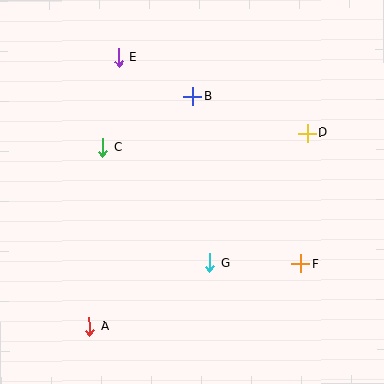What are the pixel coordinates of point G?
Point G is at (210, 263).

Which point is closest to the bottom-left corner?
Point A is closest to the bottom-left corner.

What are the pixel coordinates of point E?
Point E is at (119, 58).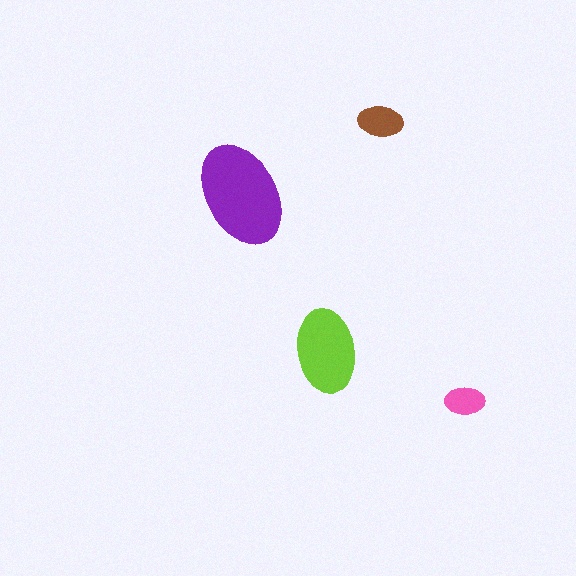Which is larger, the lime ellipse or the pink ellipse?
The lime one.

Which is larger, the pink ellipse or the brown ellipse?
The brown one.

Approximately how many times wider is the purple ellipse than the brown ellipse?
About 2.5 times wider.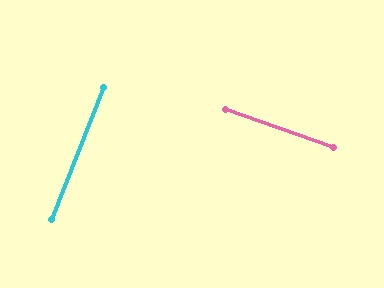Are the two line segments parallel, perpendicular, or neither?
Perpendicular — they meet at approximately 88°.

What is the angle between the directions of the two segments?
Approximately 88 degrees.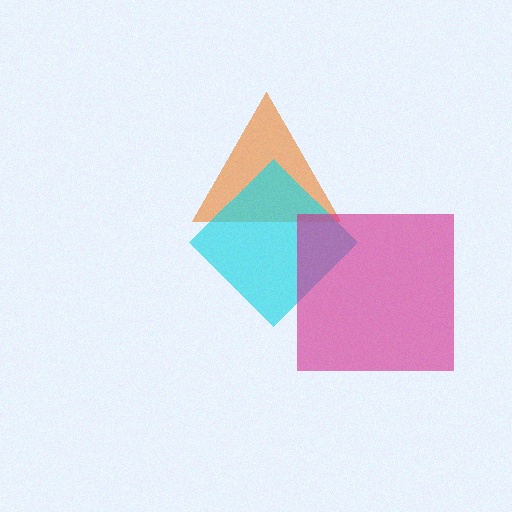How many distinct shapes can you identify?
There are 3 distinct shapes: an orange triangle, a cyan diamond, a magenta square.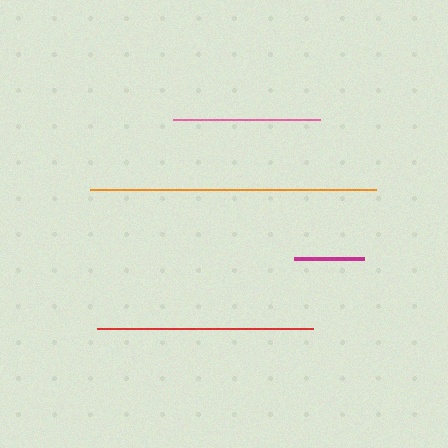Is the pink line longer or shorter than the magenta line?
The pink line is longer than the magenta line.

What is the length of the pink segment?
The pink segment is approximately 147 pixels long.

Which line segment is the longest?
The orange line is the longest at approximately 286 pixels.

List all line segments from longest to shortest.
From longest to shortest: orange, red, pink, magenta.